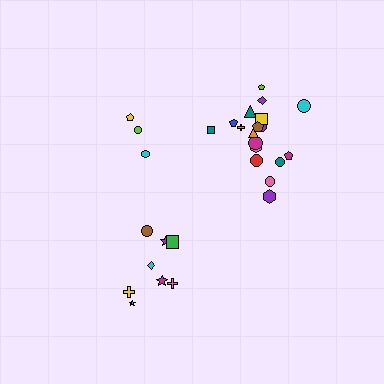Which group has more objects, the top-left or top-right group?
The top-right group.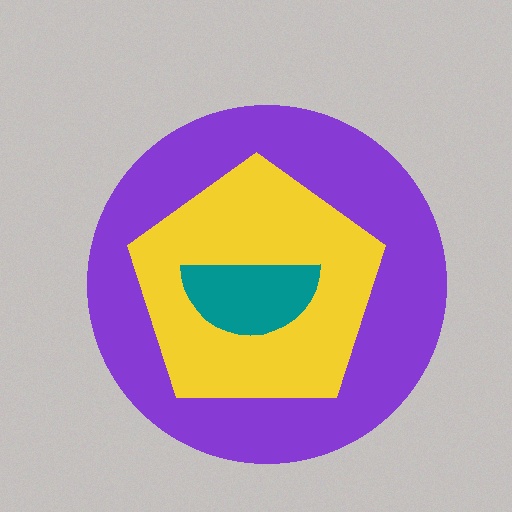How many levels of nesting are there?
3.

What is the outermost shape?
The purple circle.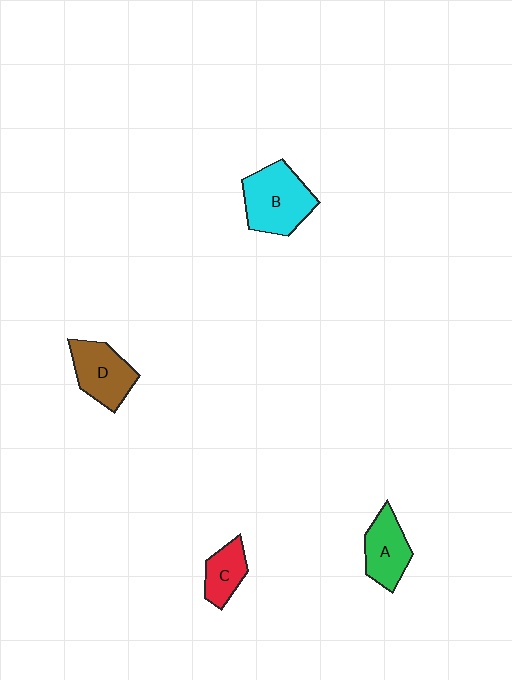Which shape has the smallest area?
Shape C (red).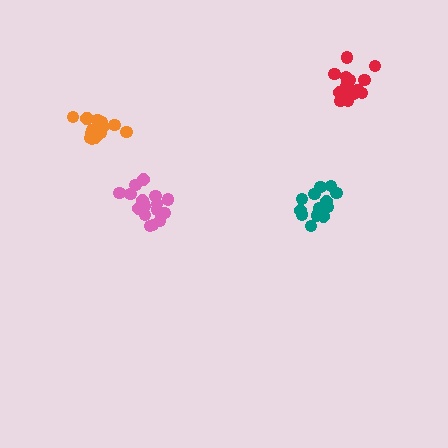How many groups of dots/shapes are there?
There are 4 groups.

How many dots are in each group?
Group 1: 18 dots, Group 2: 17 dots, Group 3: 16 dots, Group 4: 13 dots (64 total).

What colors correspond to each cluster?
The clusters are colored: red, pink, orange, teal.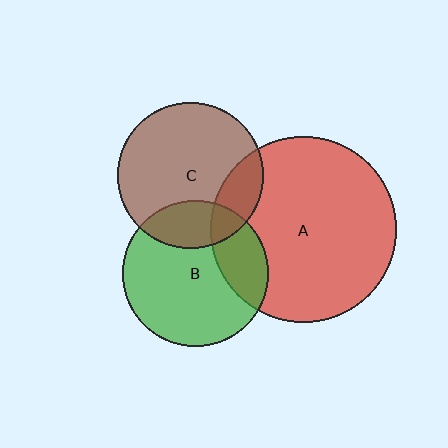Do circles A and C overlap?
Yes.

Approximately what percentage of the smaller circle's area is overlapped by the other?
Approximately 20%.